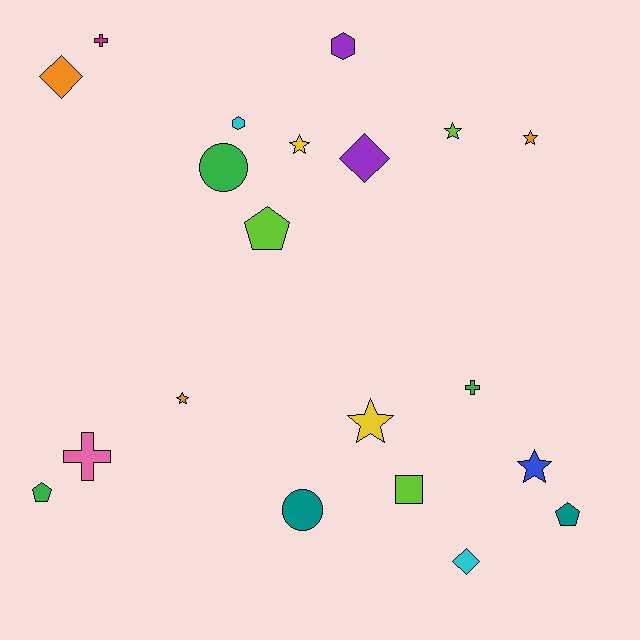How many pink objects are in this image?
There is 1 pink object.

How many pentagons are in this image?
There are 3 pentagons.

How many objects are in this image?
There are 20 objects.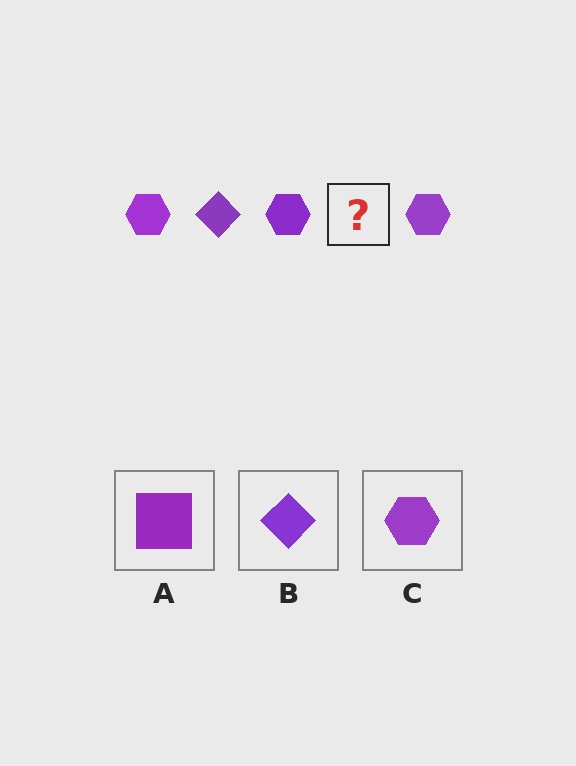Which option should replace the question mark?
Option B.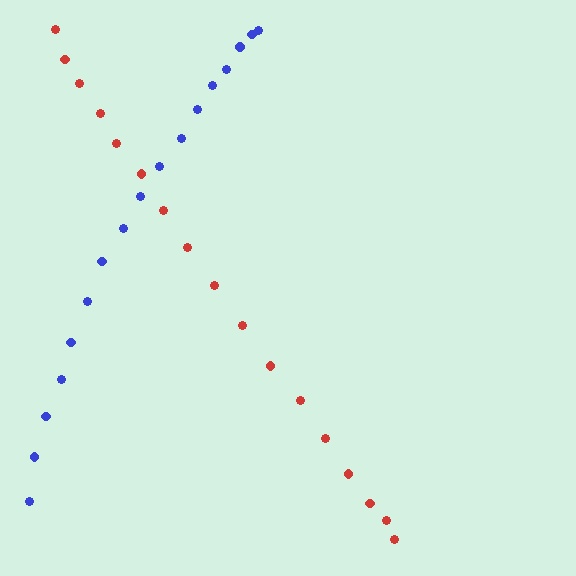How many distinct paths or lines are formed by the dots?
There are 2 distinct paths.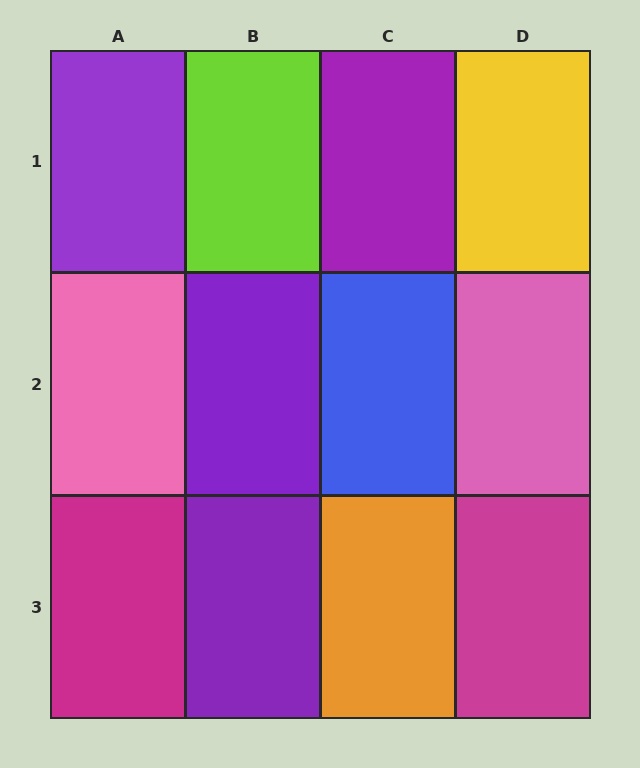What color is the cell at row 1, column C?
Purple.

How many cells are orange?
1 cell is orange.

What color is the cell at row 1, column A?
Purple.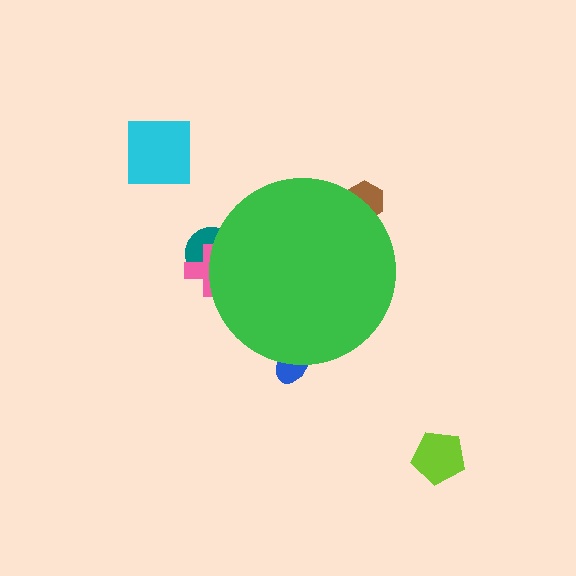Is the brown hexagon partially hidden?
Yes, the brown hexagon is partially hidden behind the green circle.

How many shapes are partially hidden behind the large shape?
4 shapes are partially hidden.